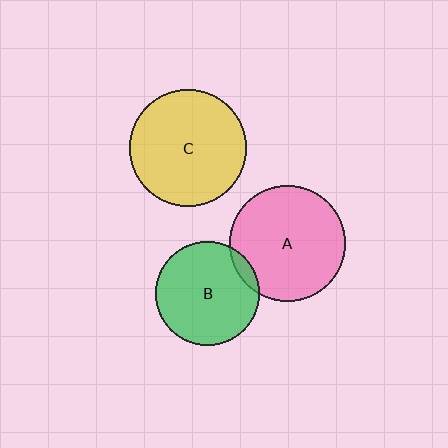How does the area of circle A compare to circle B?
Approximately 1.2 times.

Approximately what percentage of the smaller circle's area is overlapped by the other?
Approximately 5%.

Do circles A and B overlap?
Yes.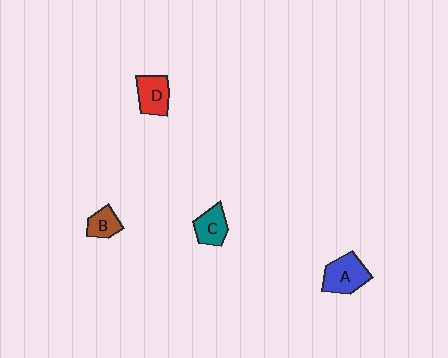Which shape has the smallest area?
Shape B (brown).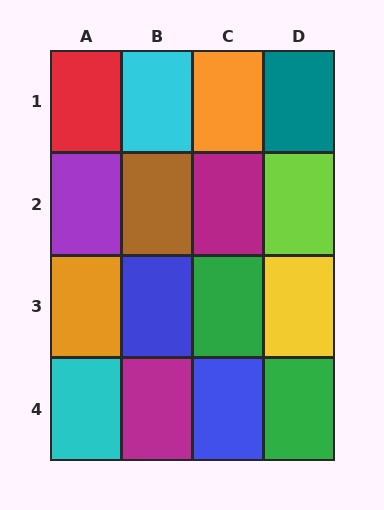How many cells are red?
1 cell is red.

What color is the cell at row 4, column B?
Magenta.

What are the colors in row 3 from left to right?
Orange, blue, green, yellow.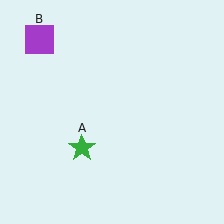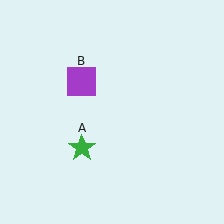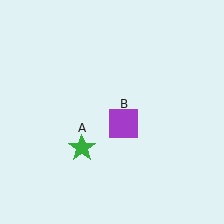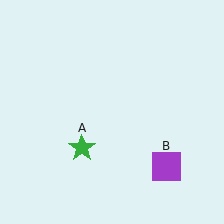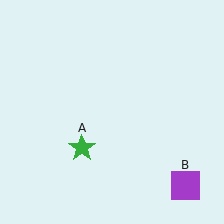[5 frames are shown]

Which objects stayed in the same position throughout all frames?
Green star (object A) remained stationary.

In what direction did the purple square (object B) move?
The purple square (object B) moved down and to the right.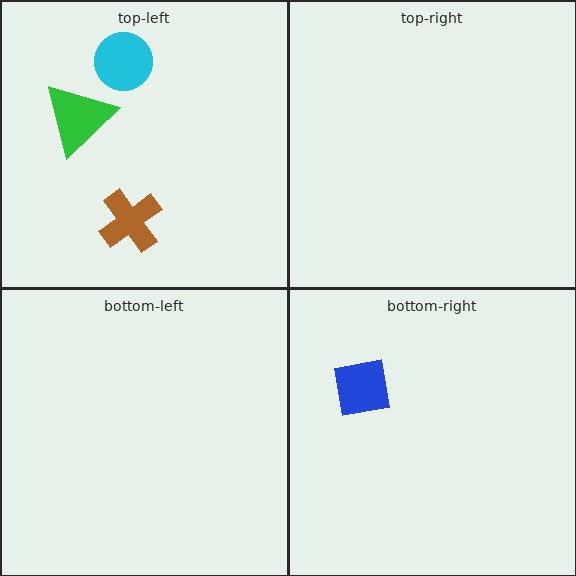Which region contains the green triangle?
The top-left region.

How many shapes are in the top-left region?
3.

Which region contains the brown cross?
The top-left region.